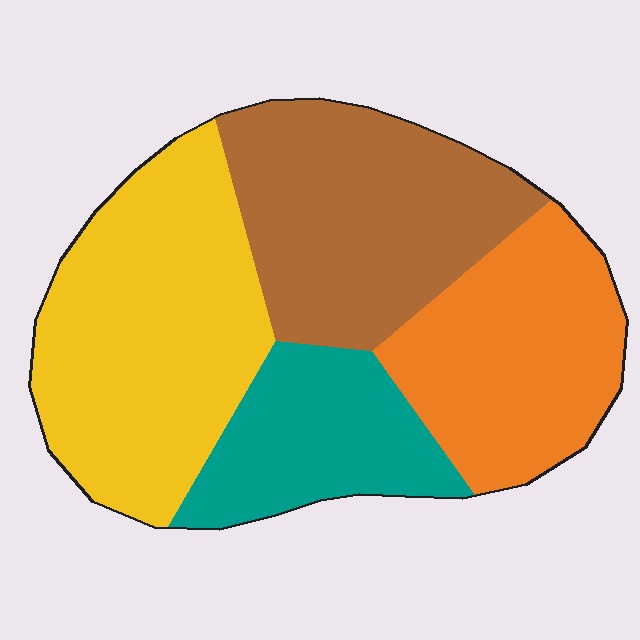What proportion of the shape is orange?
Orange takes up about one quarter (1/4) of the shape.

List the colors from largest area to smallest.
From largest to smallest: yellow, brown, orange, teal.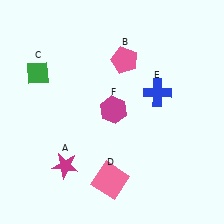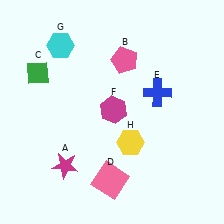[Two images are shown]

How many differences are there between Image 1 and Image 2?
There are 2 differences between the two images.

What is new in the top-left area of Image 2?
A cyan hexagon (G) was added in the top-left area of Image 2.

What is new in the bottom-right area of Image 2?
A yellow hexagon (H) was added in the bottom-right area of Image 2.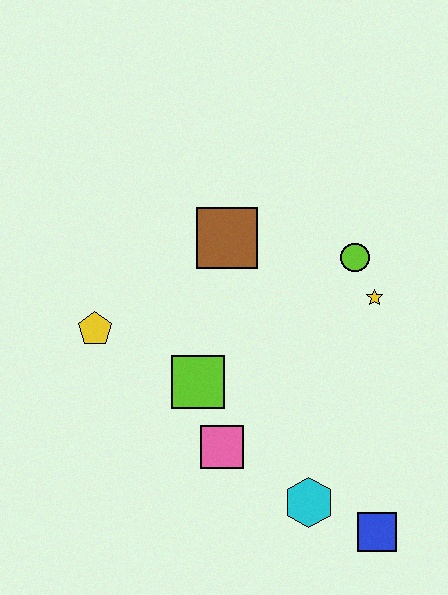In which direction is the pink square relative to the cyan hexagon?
The pink square is to the left of the cyan hexagon.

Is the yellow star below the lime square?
No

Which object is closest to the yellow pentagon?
The lime square is closest to the yellow pentagon.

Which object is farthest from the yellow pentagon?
The blue square is farthest from the yellow pentagon.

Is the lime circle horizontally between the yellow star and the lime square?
Yes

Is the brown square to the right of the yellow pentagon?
Yes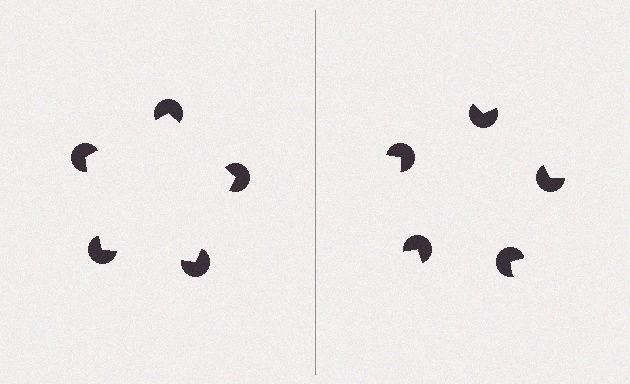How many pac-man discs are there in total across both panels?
10 — 5 on each side.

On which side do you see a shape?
An illusory pentagon appears on the left side. On the right side the wedge cuts are rotated, so no coherent shape forms.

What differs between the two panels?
The pac-man discs are positioned identically on both sides; only the wedge orientations differ. On the left they align to a pentagon; on the right they are misaligned.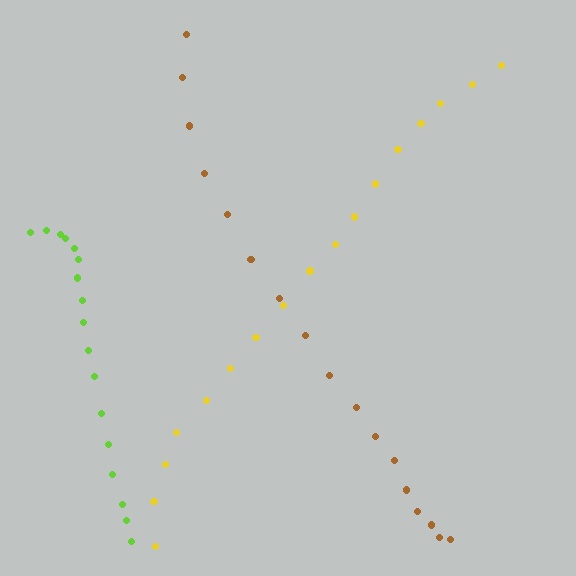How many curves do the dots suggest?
There are 3 distinct paths.